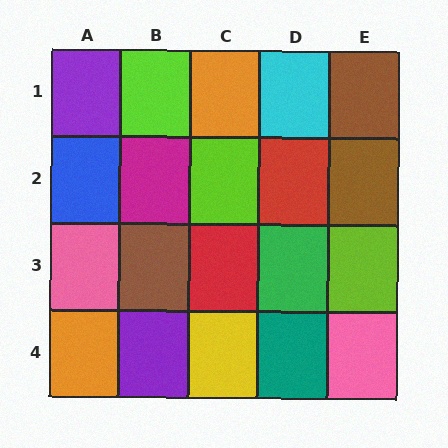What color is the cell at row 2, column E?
Brown.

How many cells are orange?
2 cells are orange.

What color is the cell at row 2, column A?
Blue.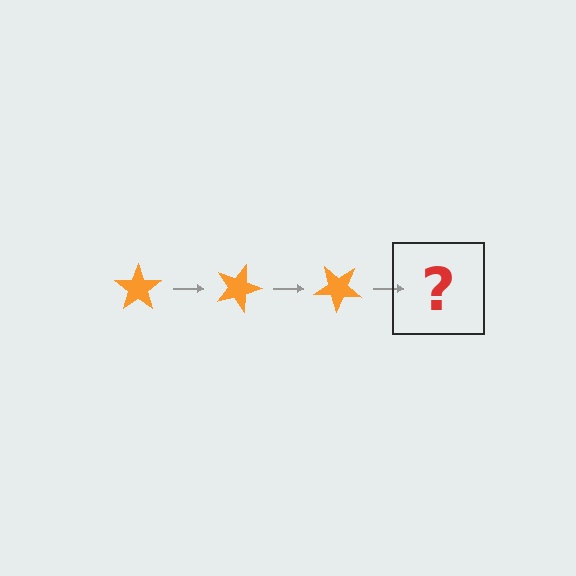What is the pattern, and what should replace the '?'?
The pattern is that the star rotates 20 degrees each step. The '?' should be an orange star rotated 60 degrees.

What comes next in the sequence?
The next element should be an orange star rotated 60 degrees.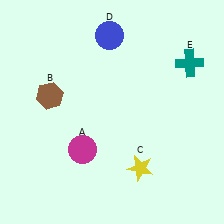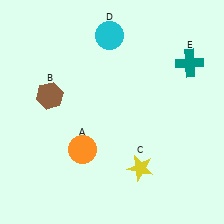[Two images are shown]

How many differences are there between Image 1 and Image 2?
There are 2 differences between the two images.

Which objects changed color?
A changed from magenta to orange. D changed from blue to cyan.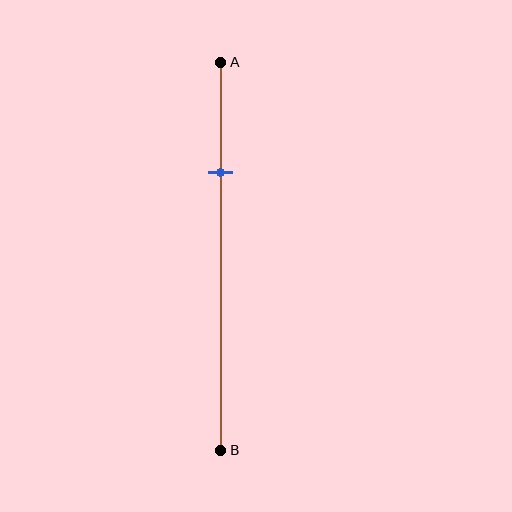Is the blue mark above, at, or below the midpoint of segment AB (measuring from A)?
The blue mark is above the midpoint of segment AB.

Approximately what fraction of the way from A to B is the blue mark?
The blue mark is approximately 30% of the way from A to B.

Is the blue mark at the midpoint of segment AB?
No, the mark is at about 30% from A, not at the 50% midpoint.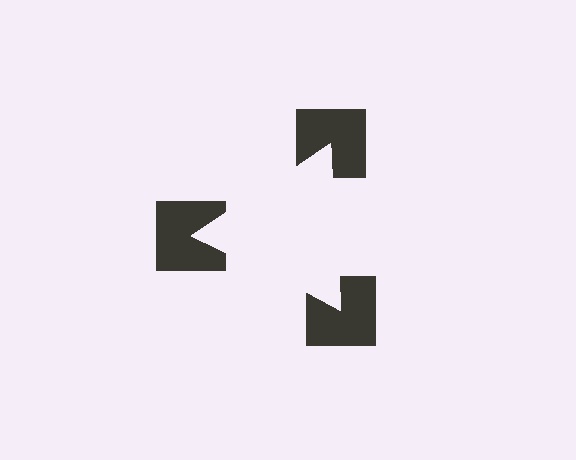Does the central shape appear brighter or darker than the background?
It typically appears slightly brighter than the background, even though no actual brightness change is drawn.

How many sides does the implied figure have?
3 sides.